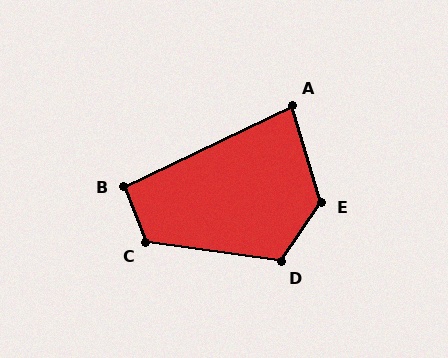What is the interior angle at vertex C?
Approximately 119 degrees (obtuse).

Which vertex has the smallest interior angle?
A, at approximately 81 degrees.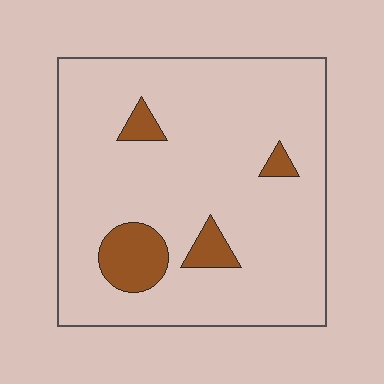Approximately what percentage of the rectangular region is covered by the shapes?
Approximately 10%.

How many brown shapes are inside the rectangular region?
4.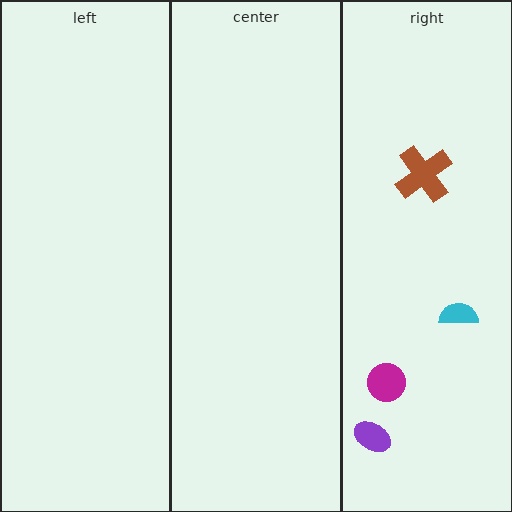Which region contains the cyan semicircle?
The right region.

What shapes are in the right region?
The brown cross, the purple ellipse, the cyan semicircle, the magenta circle.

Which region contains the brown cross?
The right region.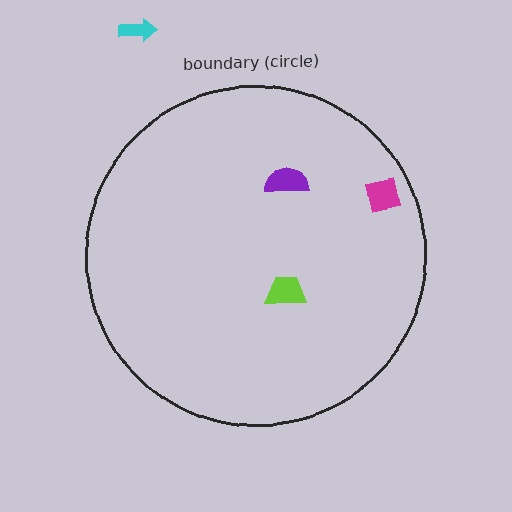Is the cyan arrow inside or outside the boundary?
Outside.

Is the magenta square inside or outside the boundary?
Inside.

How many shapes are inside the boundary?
3 inside, 1 outside.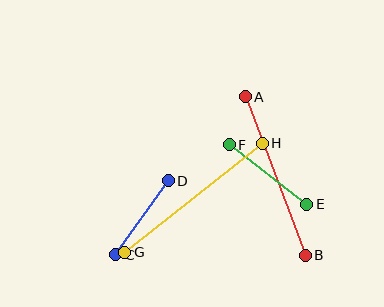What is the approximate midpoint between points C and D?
The midpoint is at approximately (142, 218) pixels.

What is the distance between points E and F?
The distance is approximately 98 pixels.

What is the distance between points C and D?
The distance is approximately 91 pixels.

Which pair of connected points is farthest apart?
Points G and H are farthest apart.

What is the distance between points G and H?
The distance is approximately 175 pixels.